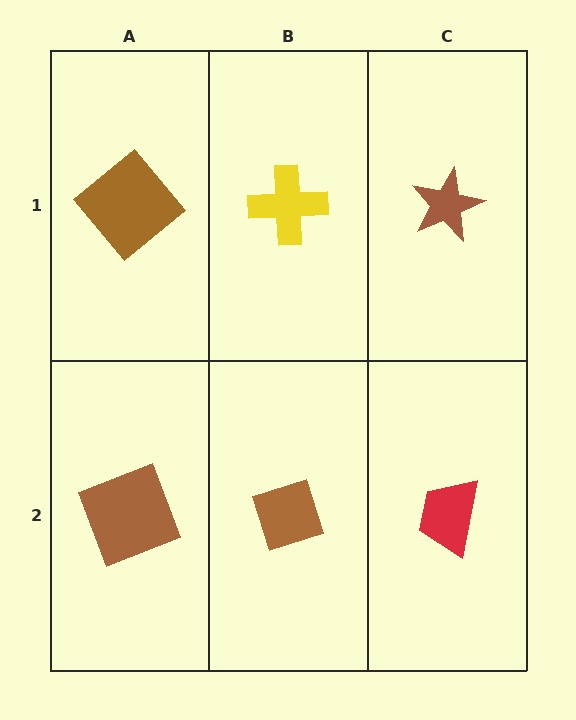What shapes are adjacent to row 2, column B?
A yellow cross (row 1, column B), a brown square (row 2, column A), a red trapezoid (row 2, column C).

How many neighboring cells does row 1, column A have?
2.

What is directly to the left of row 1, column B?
A brown diamond.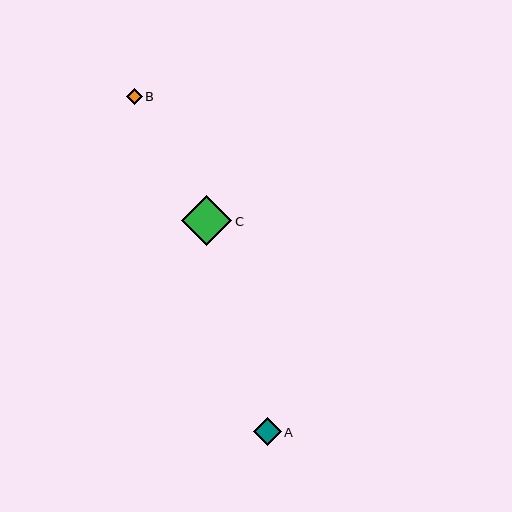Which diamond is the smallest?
Diamond B is the smallest with a size of approximately 16 pixels.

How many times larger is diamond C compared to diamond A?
Diamond C is approximately 1.8 times the size of diamond A.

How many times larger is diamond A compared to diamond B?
Diamond A is approximately 1.8 times the size of diamond B.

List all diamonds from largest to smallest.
From largest to smallest: C, A, B.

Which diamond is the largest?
Diamond C is the largest with a size of approximately 50 pixels.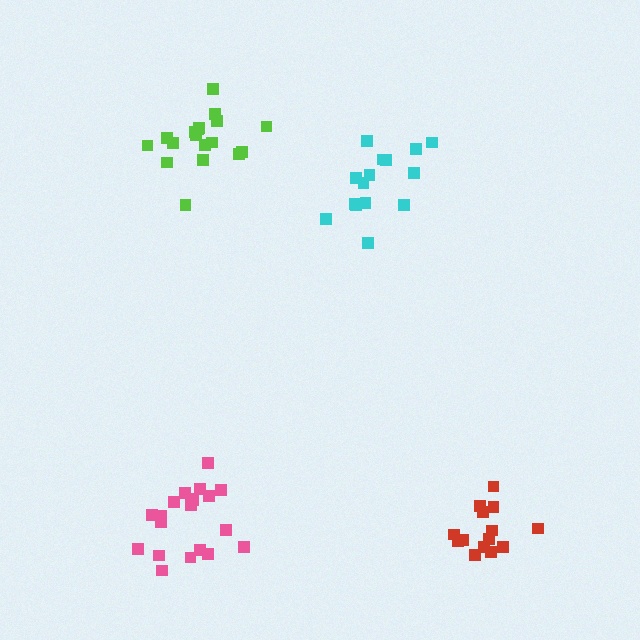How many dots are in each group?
Group 1: 18 dots, Group 2: 15 dots, Group 3: 14 dots, Group 4: 20 dots (67 total).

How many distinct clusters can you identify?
There are 4 distinct clusters.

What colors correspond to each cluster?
The clusters are colored: lime, cyan, red, pink.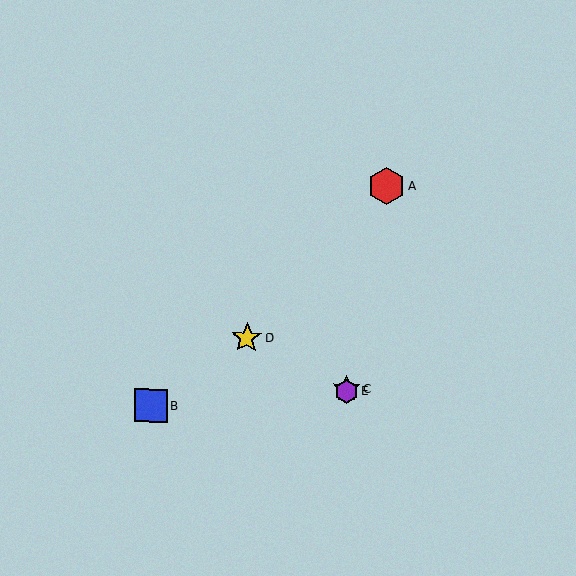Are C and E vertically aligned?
Yes, both are at x≈346.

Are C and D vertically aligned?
No, C is at x≈346 and D is at x≈247.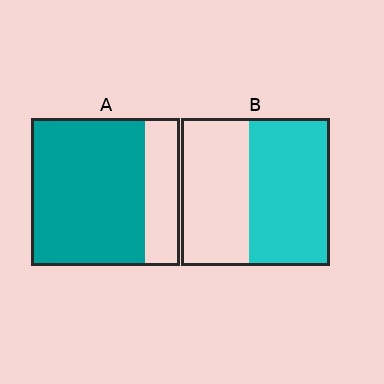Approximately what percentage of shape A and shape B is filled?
A is approximately 75% and B is approximately 55%.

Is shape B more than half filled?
Yes.